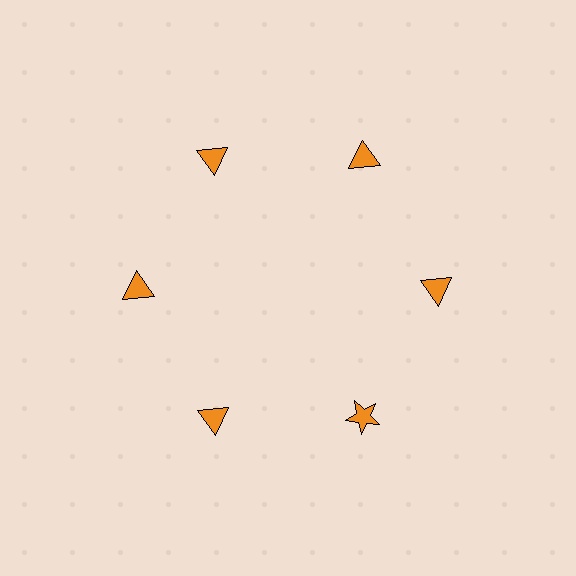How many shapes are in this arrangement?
There are 6 shapes arranged in a ring pattern.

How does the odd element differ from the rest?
It has a different shape: star instead of triangle.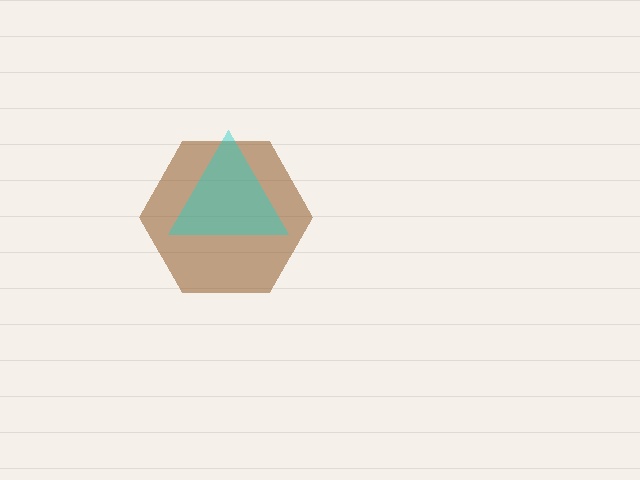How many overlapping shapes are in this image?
There are 2 overlapping shapes in the image.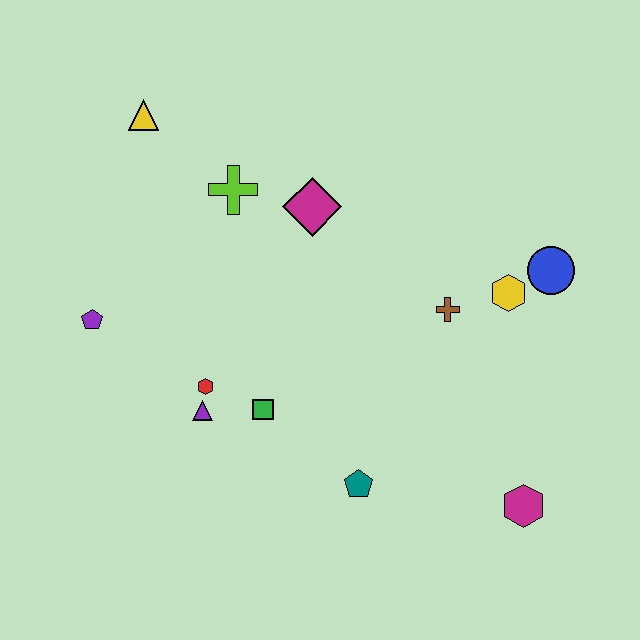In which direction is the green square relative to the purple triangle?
The green square is to the right of the purple triangle.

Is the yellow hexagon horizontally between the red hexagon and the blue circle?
Yes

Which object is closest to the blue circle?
The yellow hexagon is closest to the blue circle.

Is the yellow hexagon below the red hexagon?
No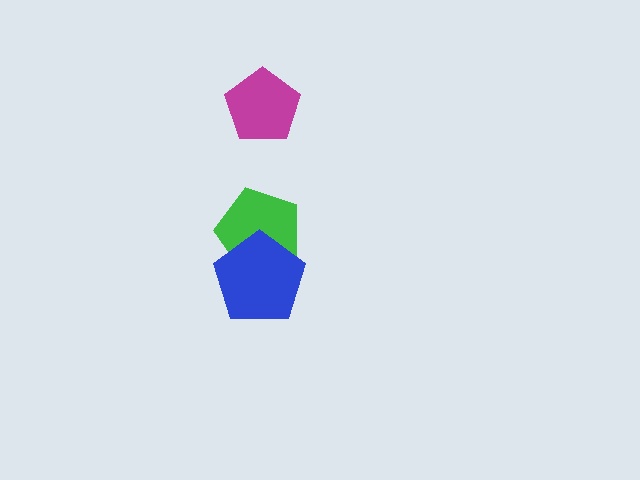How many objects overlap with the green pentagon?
1 object overlaps with the green pentagon.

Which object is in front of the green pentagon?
The blue pentagon is in front of the green pentagon.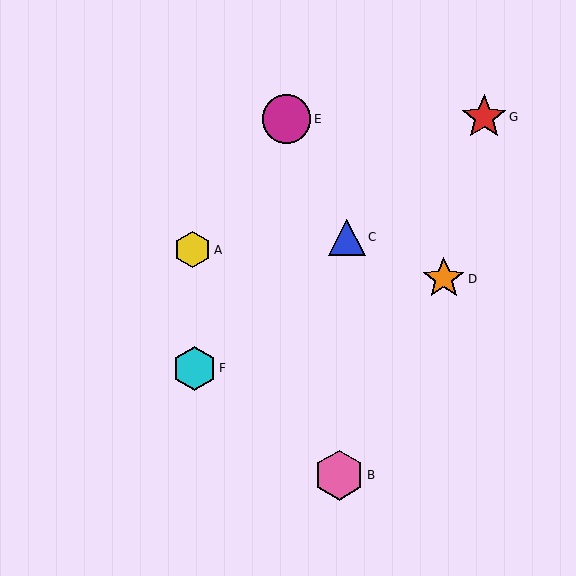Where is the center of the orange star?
The center of the orange star is at (444, 279).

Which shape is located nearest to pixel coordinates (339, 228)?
The blue triangle (labeled C) at (347, 237) is nearest to that location.